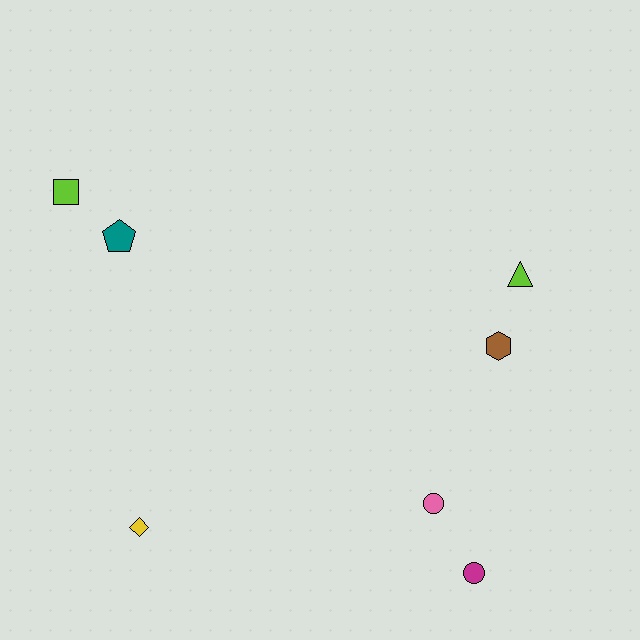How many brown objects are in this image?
There is 1 brown object.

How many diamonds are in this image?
There is 1 diamond.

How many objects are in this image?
There are 7 objects.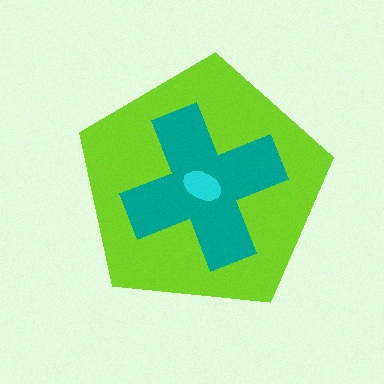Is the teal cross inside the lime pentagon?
Yes.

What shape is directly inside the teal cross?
The cyan ellipse.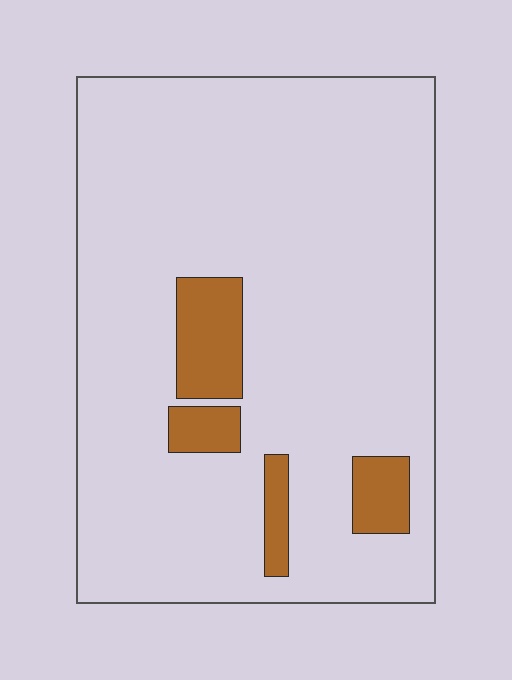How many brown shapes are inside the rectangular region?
4.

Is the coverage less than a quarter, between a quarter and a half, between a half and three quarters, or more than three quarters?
Less than a quarter.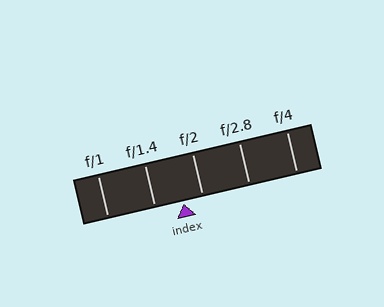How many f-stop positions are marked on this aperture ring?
There are 5 f-stop positions marked.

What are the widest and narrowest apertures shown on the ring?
The widest aperture shown is f/1 and the narrowest is f/4.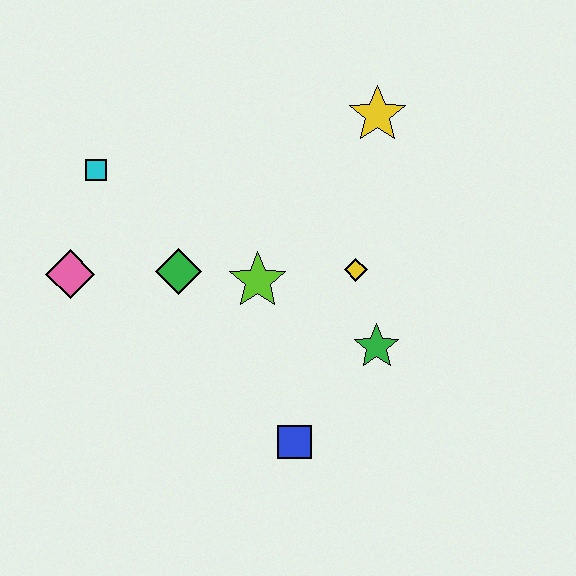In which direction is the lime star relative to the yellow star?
The lime star is below the yellow star.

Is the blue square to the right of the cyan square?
Yes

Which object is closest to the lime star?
The green diamond is closest to the lime star.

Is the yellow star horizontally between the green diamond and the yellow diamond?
No